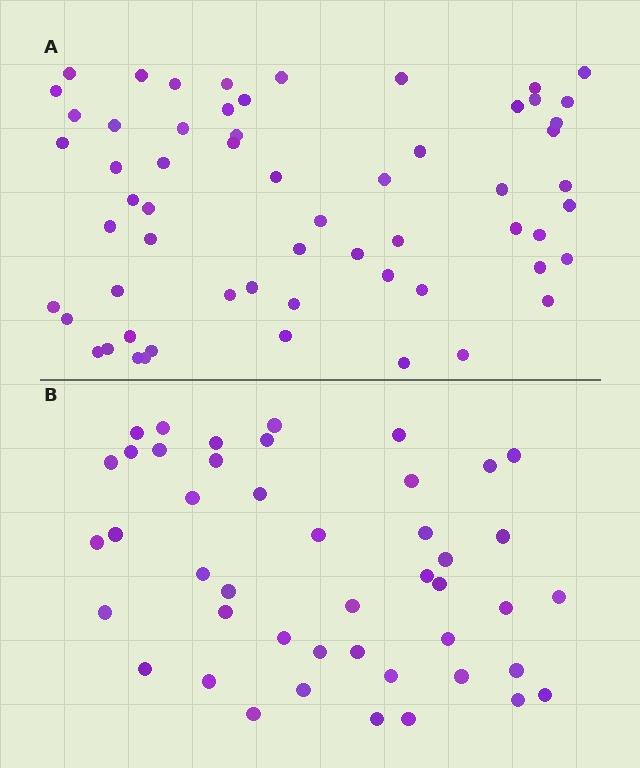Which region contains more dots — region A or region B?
Region A (the top region) has more dots.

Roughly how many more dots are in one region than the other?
Region A has approximately 15 more dots than region B.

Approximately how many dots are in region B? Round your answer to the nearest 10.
About 40 dots. (The exact count is 45, which rounds to 40.)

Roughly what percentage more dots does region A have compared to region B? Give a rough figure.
About 35% more.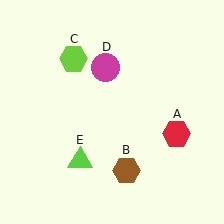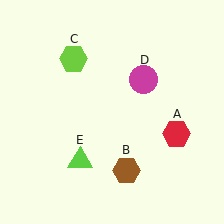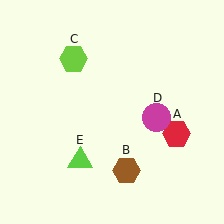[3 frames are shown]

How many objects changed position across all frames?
1 object changed position: magenta circle (object D).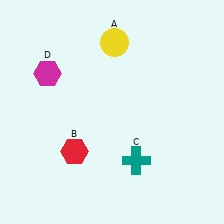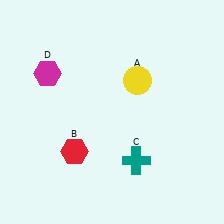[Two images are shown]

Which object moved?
The yellow circle (A) moved down.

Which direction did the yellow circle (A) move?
The yellow circle (A) moved down.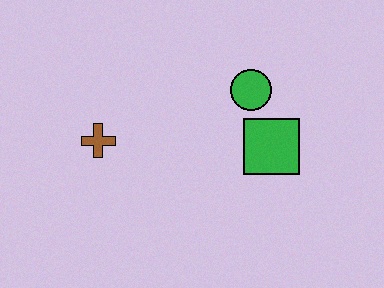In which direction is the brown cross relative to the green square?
The brown cross is to the left of the green square.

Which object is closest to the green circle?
The green square is closest to the green circle.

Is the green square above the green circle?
No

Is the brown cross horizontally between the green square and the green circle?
No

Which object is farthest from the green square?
The brown cross is farthest from the green square.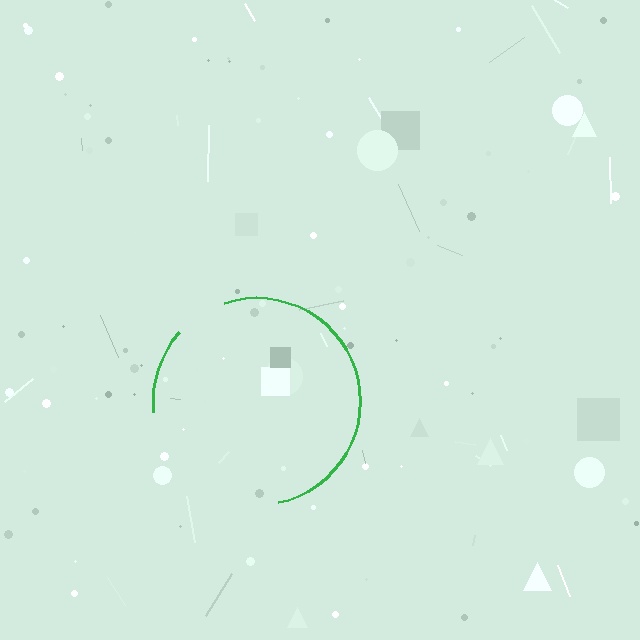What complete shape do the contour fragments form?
The contour fragments form a circle.